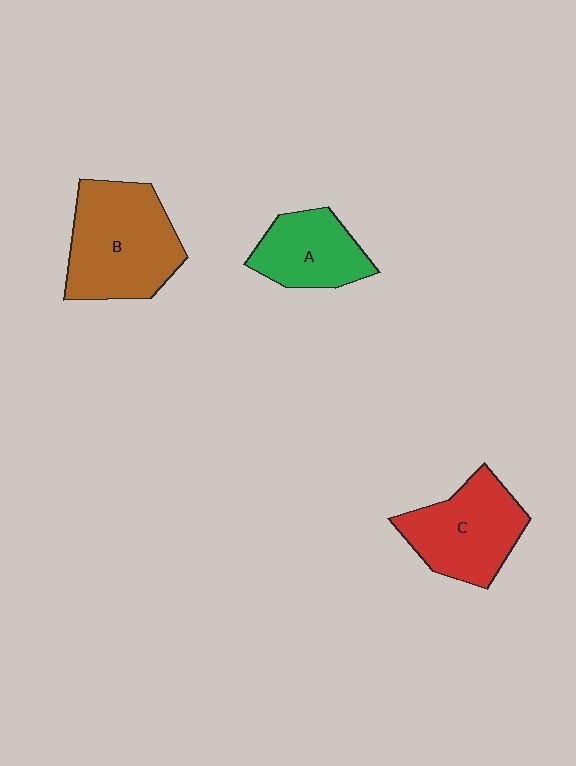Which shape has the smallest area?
Shape A (green).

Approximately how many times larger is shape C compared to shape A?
Approximately 1.3 times.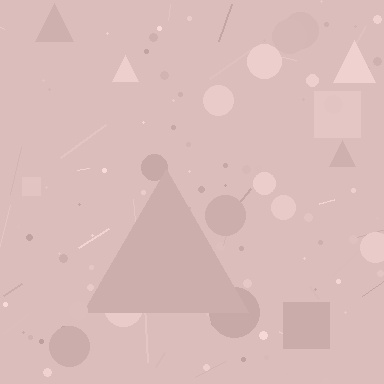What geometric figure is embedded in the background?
A triangle is embedded in the background.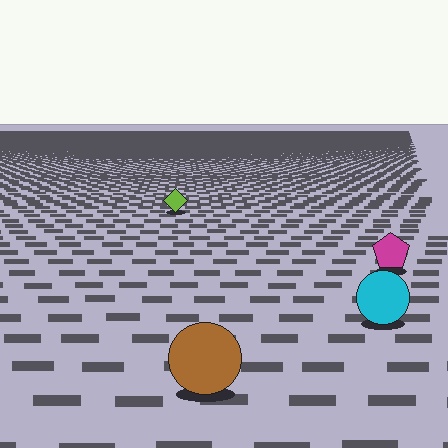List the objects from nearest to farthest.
From nearest to farthest: the brown circle, the cyan circle, the magenta pentagon, the lime diamond.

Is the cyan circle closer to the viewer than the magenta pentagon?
Yes. The cyan circle is closer — you can tell from the texture gradient: the ground texture is coarser near it.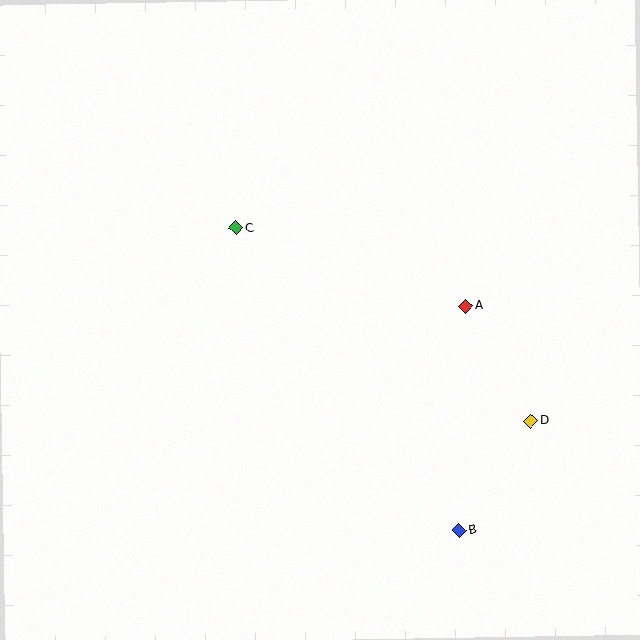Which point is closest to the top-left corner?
Point C is closest to the top-left corner.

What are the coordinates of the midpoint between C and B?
The midpoint between C and B is at (348, 379).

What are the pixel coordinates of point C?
Point C is at (236, 228).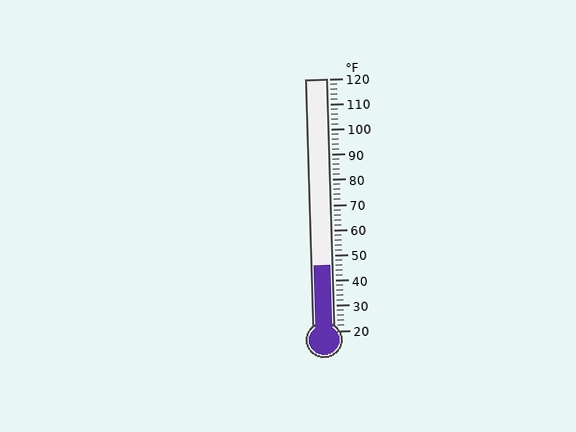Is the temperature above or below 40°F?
The temperature is above 40°F.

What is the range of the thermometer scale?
The thermometer scale ranges from 20°F to 120°F.